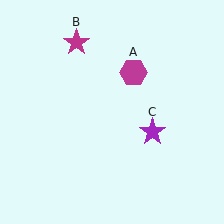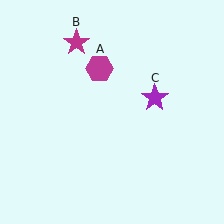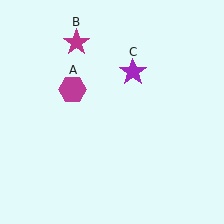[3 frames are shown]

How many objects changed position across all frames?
2 objects changed position: magenta hexagon (object A), purple star (object C).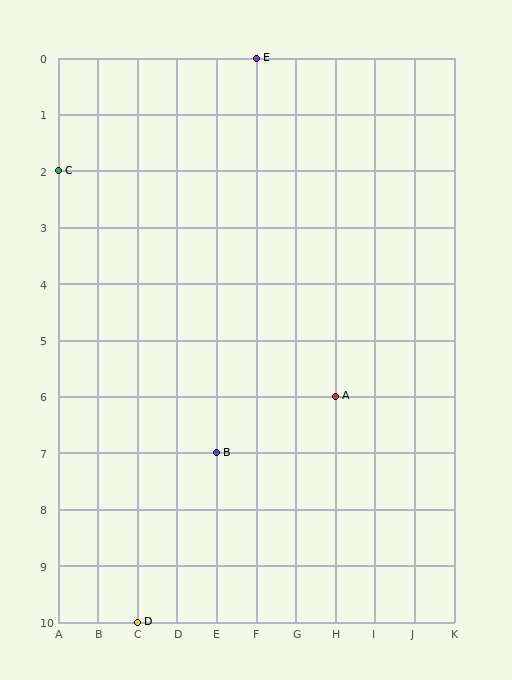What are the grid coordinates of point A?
Point A is at grid coordinates (H, 6).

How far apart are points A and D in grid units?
Points A and D are 5 columns and 4 rows apart (about 6.4 grid units diagonally).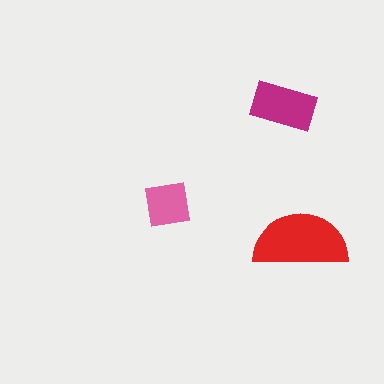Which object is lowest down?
The red semicircle is bottommost.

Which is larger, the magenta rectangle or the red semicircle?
The red semicircle.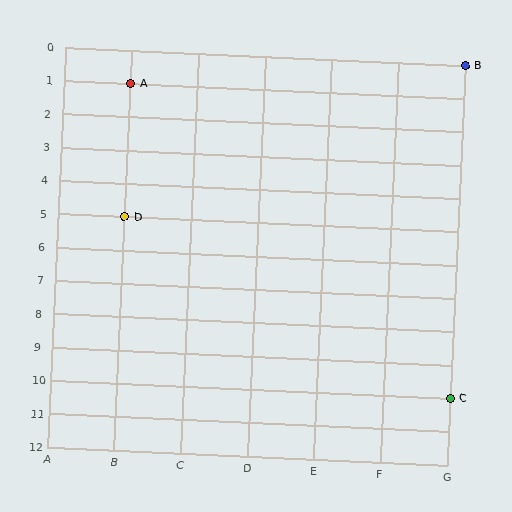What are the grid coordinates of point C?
Point C is at grid coordinates (G, 10).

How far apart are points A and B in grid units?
Points A and B are 5 columns and 1 row apart (about 5.1 grid units diagonally).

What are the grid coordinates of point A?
Point A is at grid coordinates (B, 1).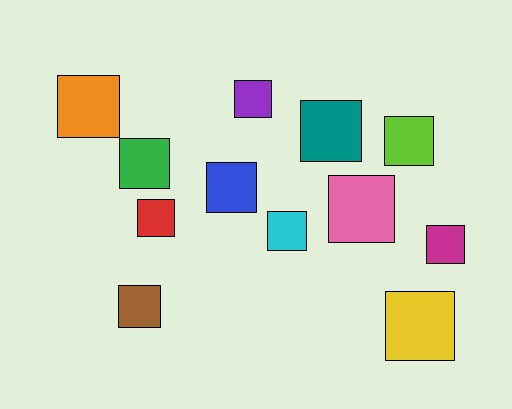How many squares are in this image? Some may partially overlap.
There are 12 squares.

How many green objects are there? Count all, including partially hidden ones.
There is 1 green object.